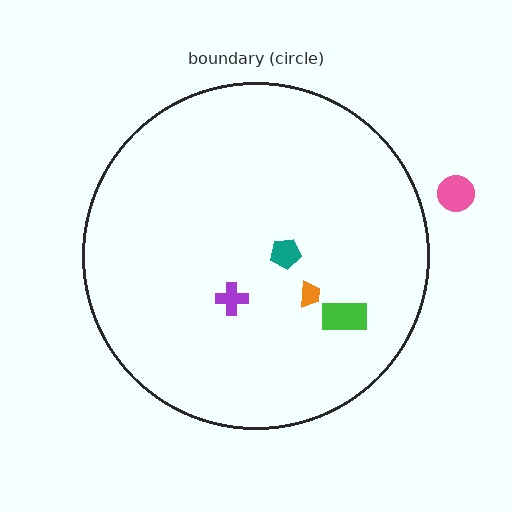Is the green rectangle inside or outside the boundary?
Inside.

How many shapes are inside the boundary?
4 inside, 1 outside.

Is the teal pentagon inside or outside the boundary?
Inside.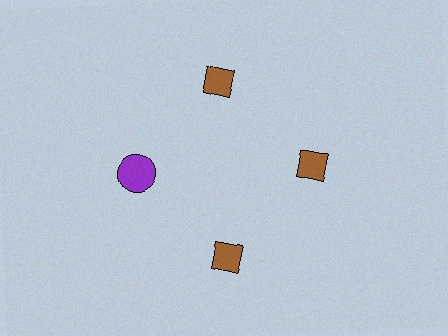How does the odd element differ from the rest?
It differs in both color (purple instead of brown) and shape (circle instead of diamond).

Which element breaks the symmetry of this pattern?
The purple circle at roughly the 9 o'clock position breaks the symmetry. All other shapes are brown diamonds.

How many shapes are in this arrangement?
There are 4 shapes arranged in a ring pattern.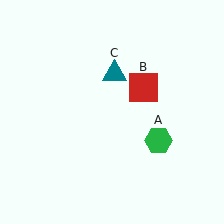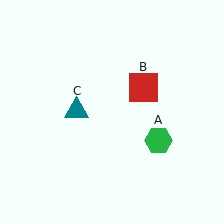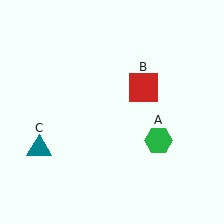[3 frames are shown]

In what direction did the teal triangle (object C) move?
The teal triangle (object C) moved down and to the left.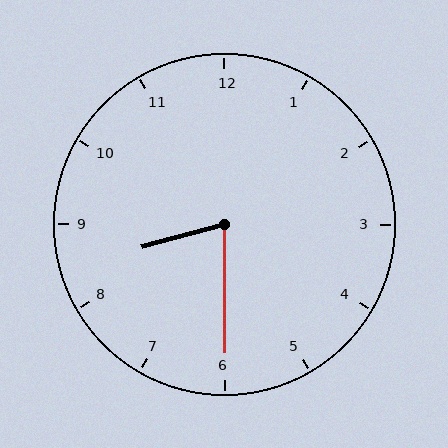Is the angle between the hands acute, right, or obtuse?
It is acute.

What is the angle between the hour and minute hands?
Approximately 75 degrees.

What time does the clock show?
8:30.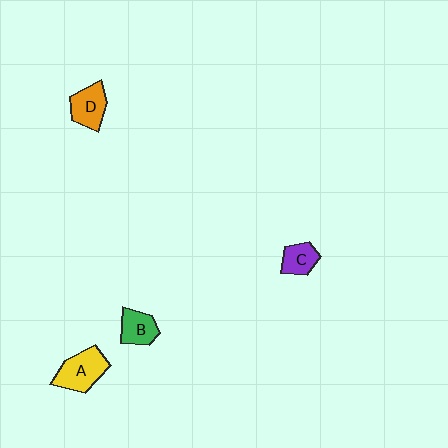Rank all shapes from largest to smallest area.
From largest to smallest: A (yellow), D (orange), B (green), C (purple).